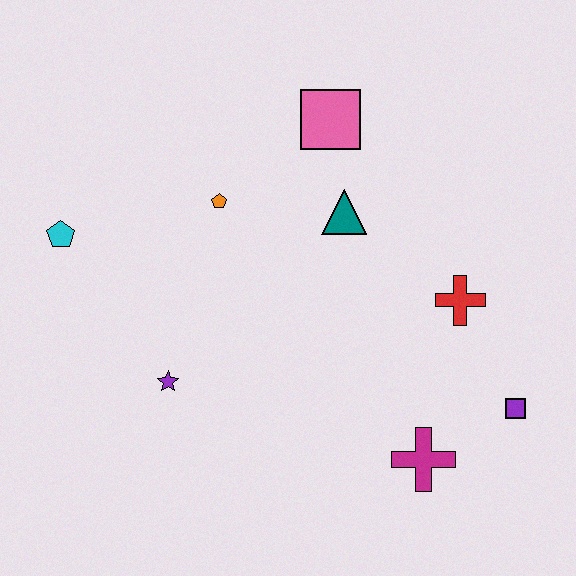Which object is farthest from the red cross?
The cyan pentagon is farthest from the red cross.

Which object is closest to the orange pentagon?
The teal triangle is closest to the orange pentagon.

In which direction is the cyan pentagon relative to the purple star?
The cyan pentagon is above the purple star.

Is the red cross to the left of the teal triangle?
No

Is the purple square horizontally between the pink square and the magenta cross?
No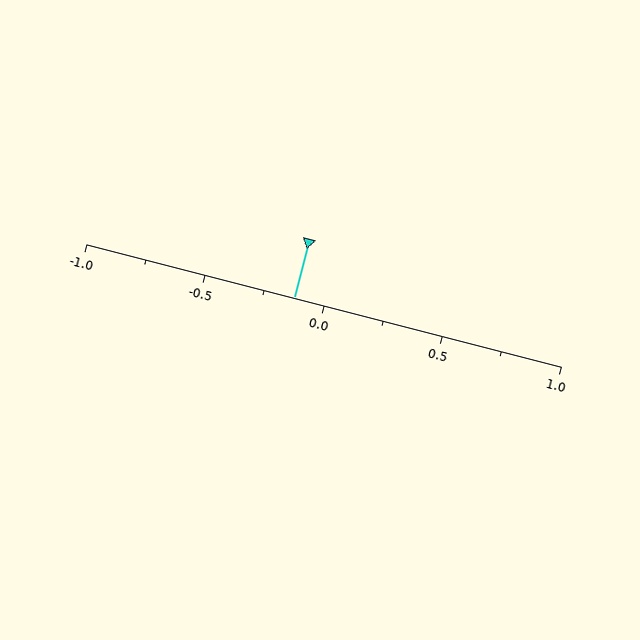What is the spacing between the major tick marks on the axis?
The major ticks are spaced 0.5 apart.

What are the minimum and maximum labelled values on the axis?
The axis runs from -1.0 to 1.0.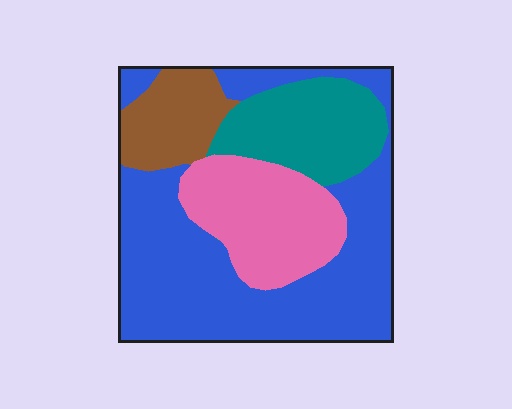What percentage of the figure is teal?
Teal takes up about one sixth (1/6) of the figure.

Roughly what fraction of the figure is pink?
Pink takes up about one fifth (1/5) of the figure.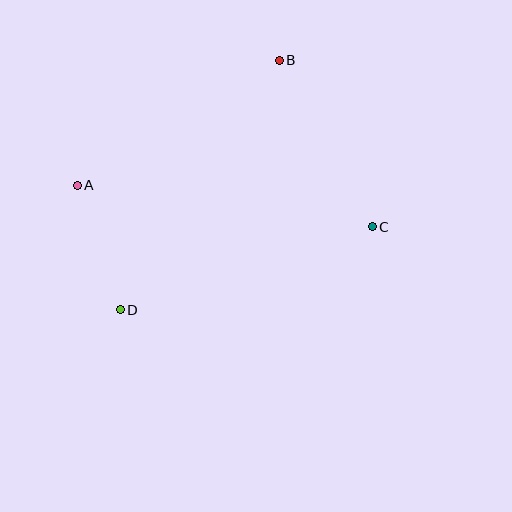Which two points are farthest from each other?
Points A and C are farthest from each other.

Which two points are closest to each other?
Points A and D are closest to each other.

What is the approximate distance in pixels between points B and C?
The distance between B and C is approximately 191 pixels.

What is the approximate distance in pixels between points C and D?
The distance between C and D is approximately 265 pixels.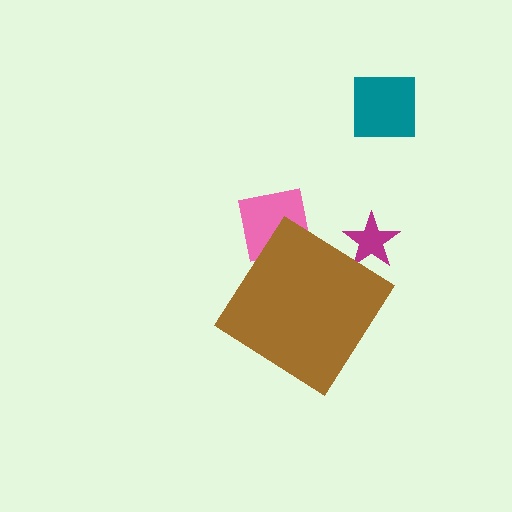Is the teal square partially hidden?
No, the teal square is fully visible.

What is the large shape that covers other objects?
A brown diamond.